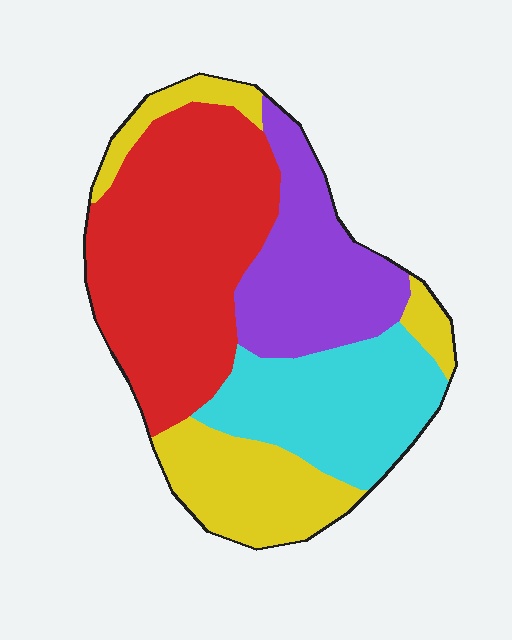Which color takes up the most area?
Red, at roughly 40%.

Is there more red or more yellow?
Red.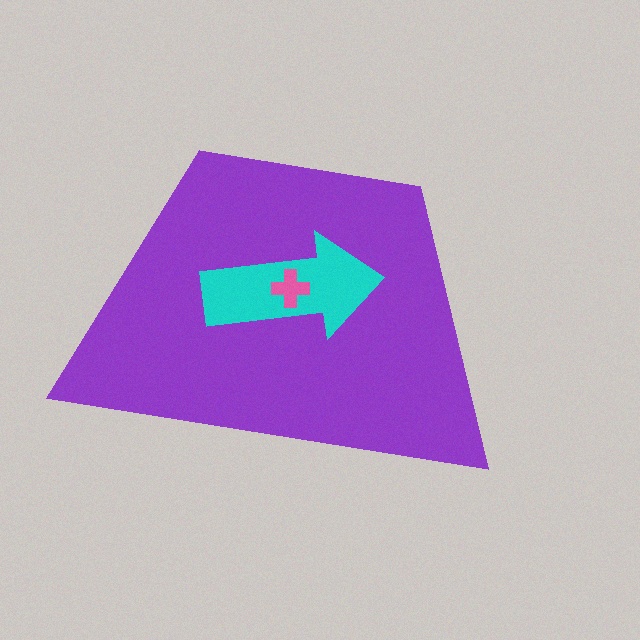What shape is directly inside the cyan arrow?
The pink cross.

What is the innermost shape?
The pink cross.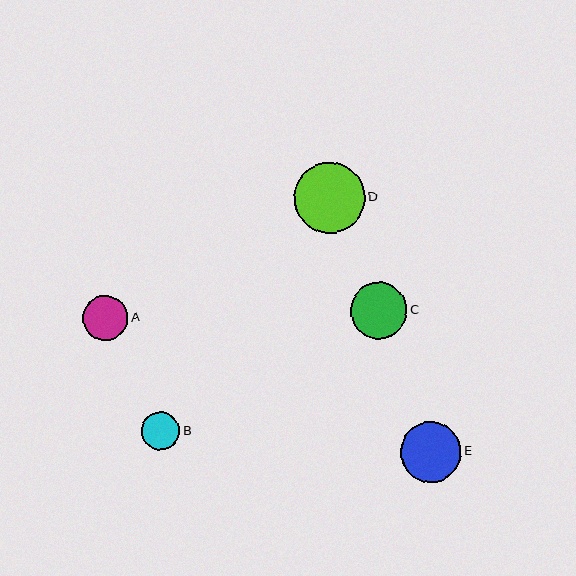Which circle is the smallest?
Circle B is the smallest with a size of approximately 38 pixels.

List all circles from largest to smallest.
From largest to smallest: D, E, C, A, B.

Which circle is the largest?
Circle D is the largest with a size of approximately 71 pixels.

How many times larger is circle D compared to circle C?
Circle D is approximately 1.3 times the size of circle C.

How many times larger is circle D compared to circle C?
Circle D is approximately 1.3 times the size of circle C.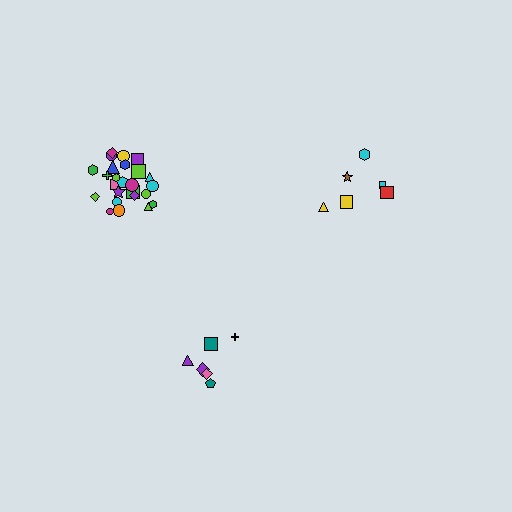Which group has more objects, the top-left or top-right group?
The top-left group.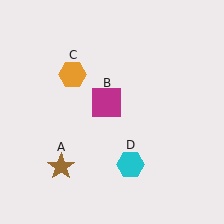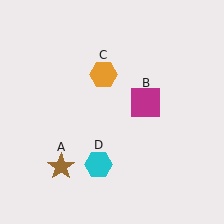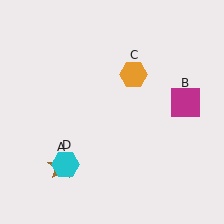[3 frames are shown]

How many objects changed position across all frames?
3 objects changed position: magenta square (object B), orange hexagon (object C), cyan hexagon (object D).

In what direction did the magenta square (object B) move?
The magenta square (object B) moved right.